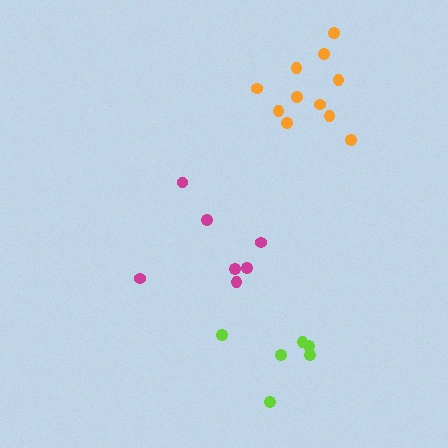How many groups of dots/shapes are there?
There are 3 groups.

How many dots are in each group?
Group 1: 7 dots, Group 2: 11 dots, Group 3: 6 dots (24 total).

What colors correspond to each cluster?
The clusters are colored: magenta, orange, lime.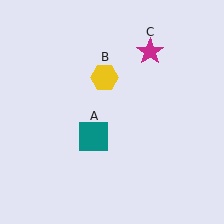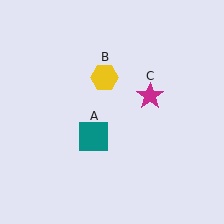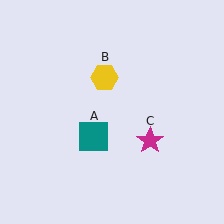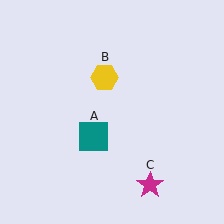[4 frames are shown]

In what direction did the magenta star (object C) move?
The magenta star (object C) moved down.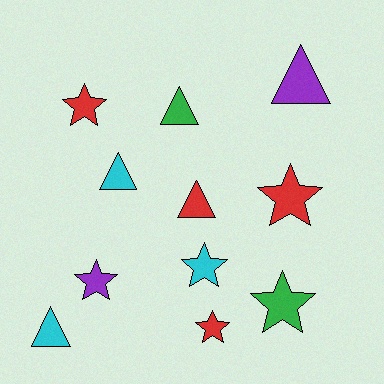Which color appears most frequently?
Red, with 4 objects.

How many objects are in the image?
There are 11 objects.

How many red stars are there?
There are 3 red stars.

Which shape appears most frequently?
Star, with 6 objects.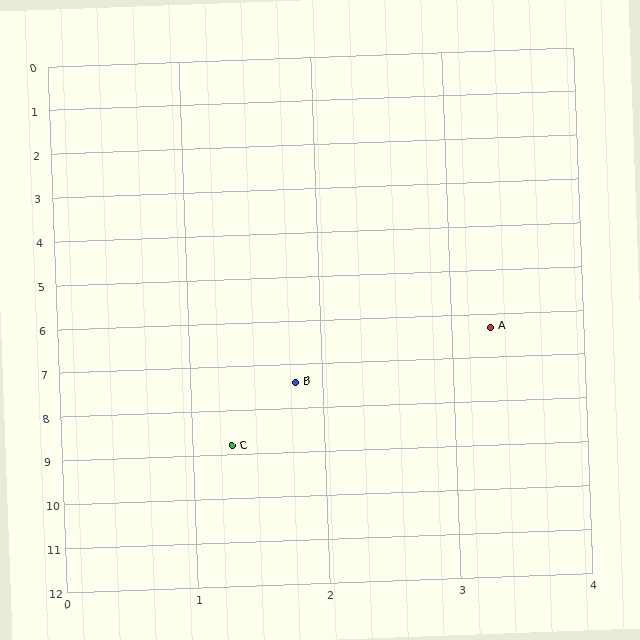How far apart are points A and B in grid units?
Points A and B are about 1.9 grid units apart.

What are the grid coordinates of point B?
Point B is at approximately (1.8, 7.4).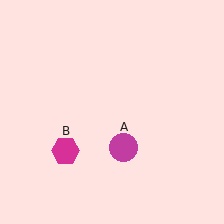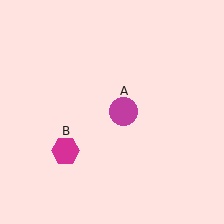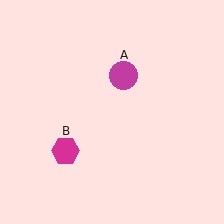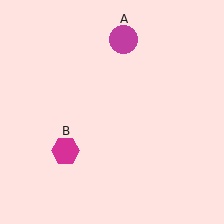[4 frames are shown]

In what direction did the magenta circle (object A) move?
The magenta circle (object A) moved up.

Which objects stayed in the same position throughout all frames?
Magenta hexagon (object B) remained stationary.